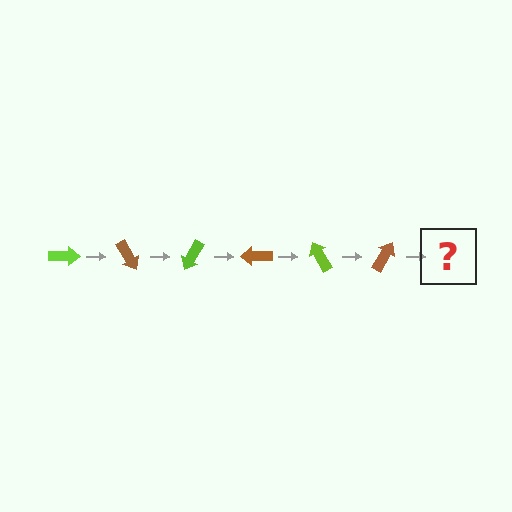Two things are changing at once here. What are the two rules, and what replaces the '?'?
The two rules are that it rotates 60 degrees each step and the color cycles through lime and brown. The '?' should be a lime arrow, rotated 360 degrees from the start.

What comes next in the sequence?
The next element should be a lime arrow, rotated 360 degrees from the start.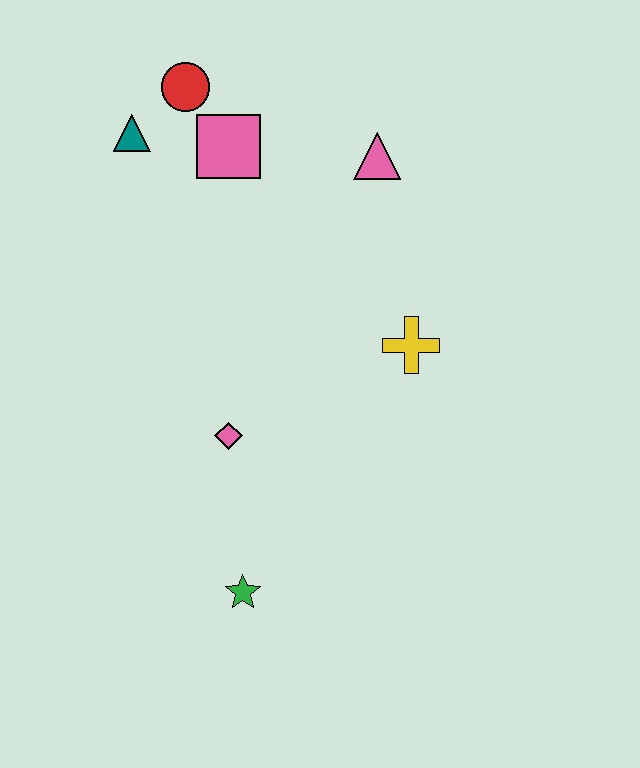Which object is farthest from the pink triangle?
The green star is farthest from the pink triangle.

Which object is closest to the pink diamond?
The green star is closest to the pink diamond.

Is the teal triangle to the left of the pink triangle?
Yes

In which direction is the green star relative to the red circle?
The green star is below the red circle.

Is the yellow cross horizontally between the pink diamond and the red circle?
No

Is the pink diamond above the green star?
Yes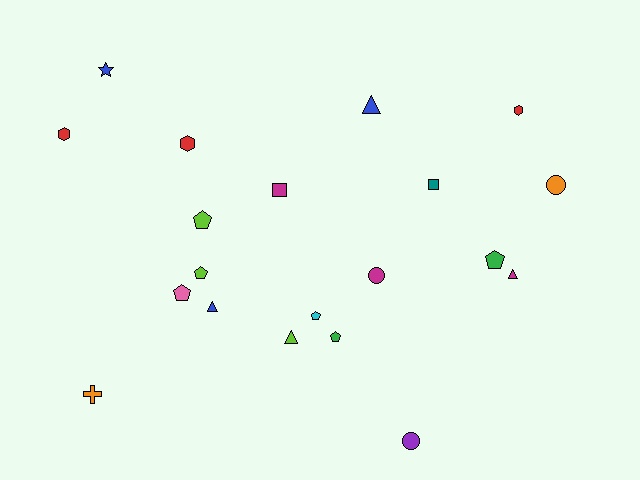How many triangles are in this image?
There are 4 triangles.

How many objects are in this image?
There are 20 objects.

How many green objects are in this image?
There are 2 green objects.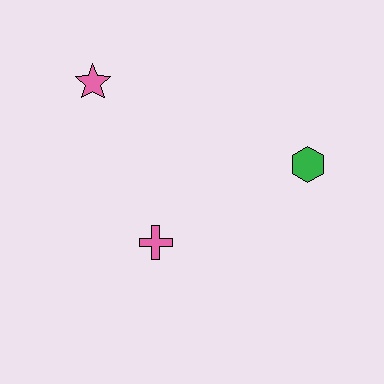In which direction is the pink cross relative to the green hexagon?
The pink cross is to the left of the green hexagon.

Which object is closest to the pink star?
The pink cross is closest to the pink star.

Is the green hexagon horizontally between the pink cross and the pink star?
No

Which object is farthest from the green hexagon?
The pink star is farthest from the green hexagon.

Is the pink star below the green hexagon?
No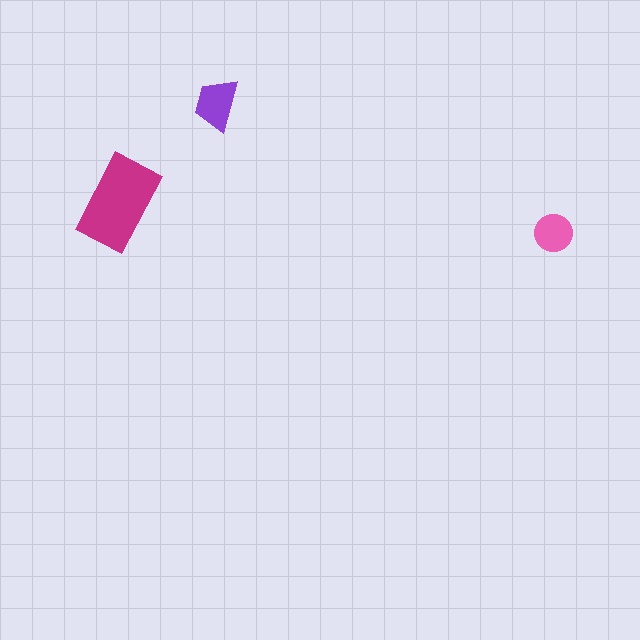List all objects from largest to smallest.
The magenta rectangle, the purple trapezoid, the pink circle.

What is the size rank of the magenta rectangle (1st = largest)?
1st.